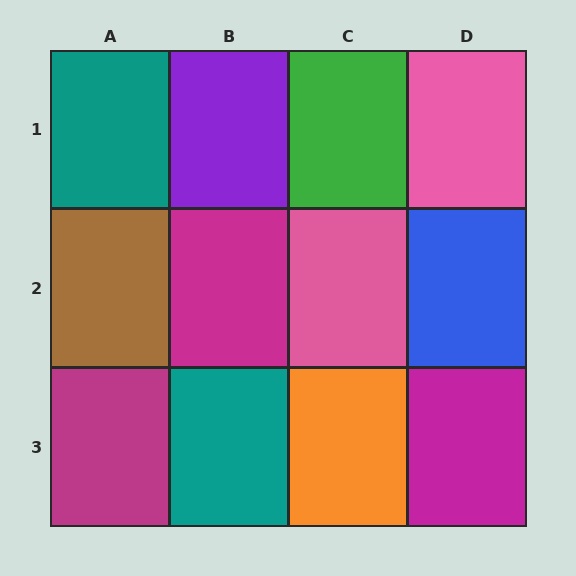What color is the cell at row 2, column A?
Brown.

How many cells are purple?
1 cell is purple.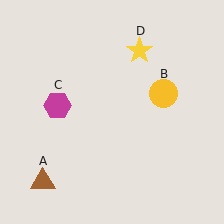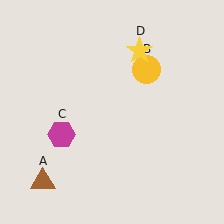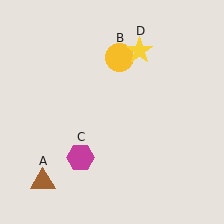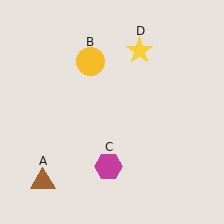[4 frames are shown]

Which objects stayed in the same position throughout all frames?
Brown triangle (object A) and yellow star (object D) remained stationary.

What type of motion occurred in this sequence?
The yellow circle (object B), magenta hexagon (object C) rotated counterclockwise around the center of the scene.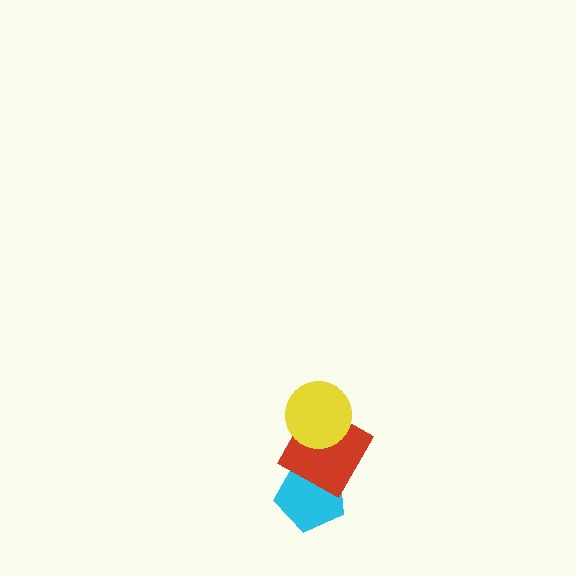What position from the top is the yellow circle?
The yellow circle is 1st from the top.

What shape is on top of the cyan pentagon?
The red square is on top of the cyan pentagon.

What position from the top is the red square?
The red square is 2nd from the top.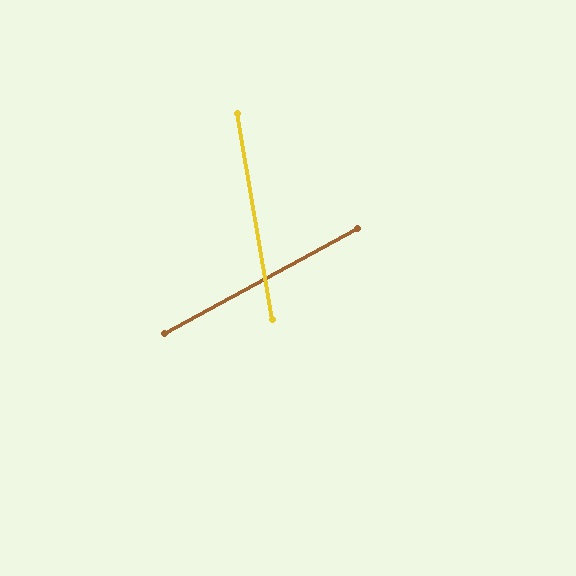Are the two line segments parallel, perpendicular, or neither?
Neither parallel nor perpendicular — they differ by about 71°.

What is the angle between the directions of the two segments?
Approximately 71 degrees.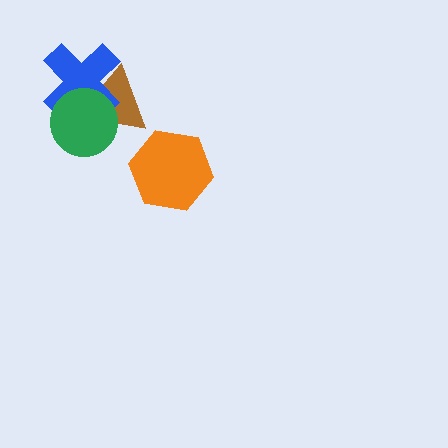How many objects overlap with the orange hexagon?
0 objects overlap with the orange hexagon.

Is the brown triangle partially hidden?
Yes, it is partially covered by another shape.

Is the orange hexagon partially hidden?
No, no other shape covers it.